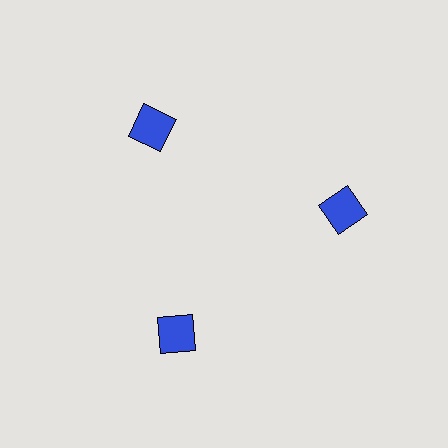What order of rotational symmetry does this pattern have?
This pattern has 3-fold rotational symmetry.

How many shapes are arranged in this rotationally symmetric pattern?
There are 3 shapes, arranged in 3 groups of 1.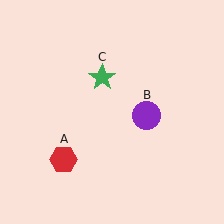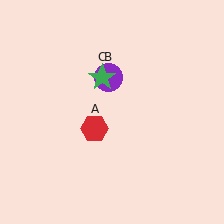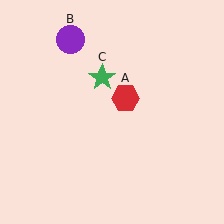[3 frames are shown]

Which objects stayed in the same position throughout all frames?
Green star (object C) remained stationary.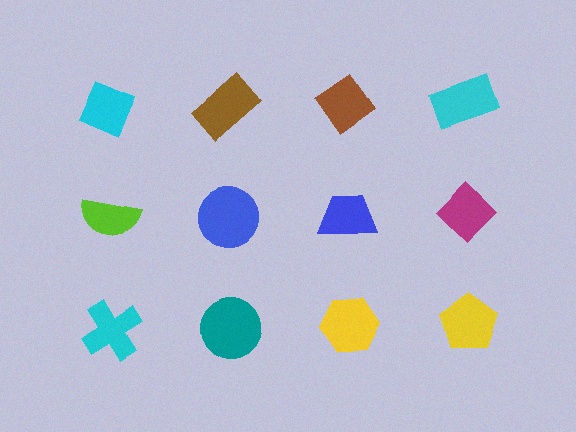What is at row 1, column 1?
A cyan diamond.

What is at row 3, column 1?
A cyan cross.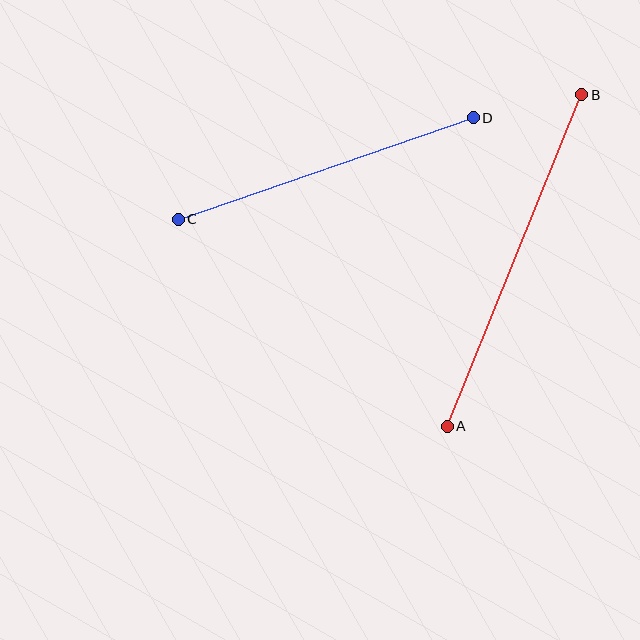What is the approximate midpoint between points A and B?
The midpoint is at approximately (515, 261) pixels.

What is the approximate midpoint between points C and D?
The midpoint is at approximately (326, 168) pixels.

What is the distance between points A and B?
The distance is approximately 358 pixels.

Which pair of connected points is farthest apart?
Points A and B are farthest apart.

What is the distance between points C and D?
The distance is approximately 312 pixels.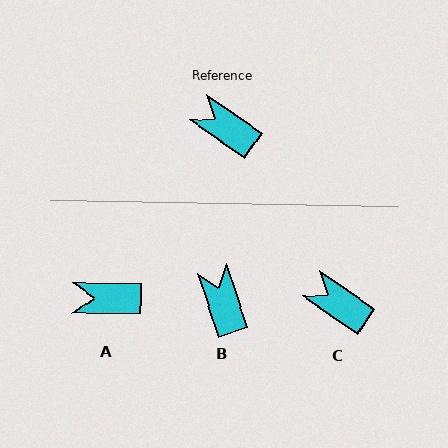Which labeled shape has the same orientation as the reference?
C.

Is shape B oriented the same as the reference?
No, it is off by about 36 degrees.